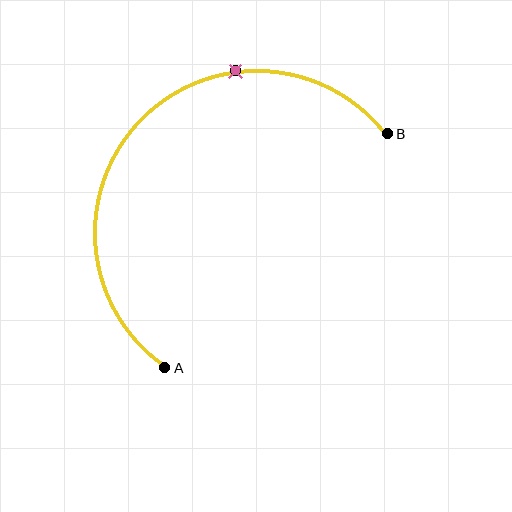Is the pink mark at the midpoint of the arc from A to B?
No. The pink mark lies on the arc but is closer to endpoint B. The arc midpoint would be at the point on the curve equidistant along the arc from both A and B.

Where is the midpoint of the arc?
The arc midpoint is the point on the curve farthest from the straight line joining A and B. It sits above and to the left of that line.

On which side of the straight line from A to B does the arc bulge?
The arc bulges above and to the left of the straight line connecting A and B.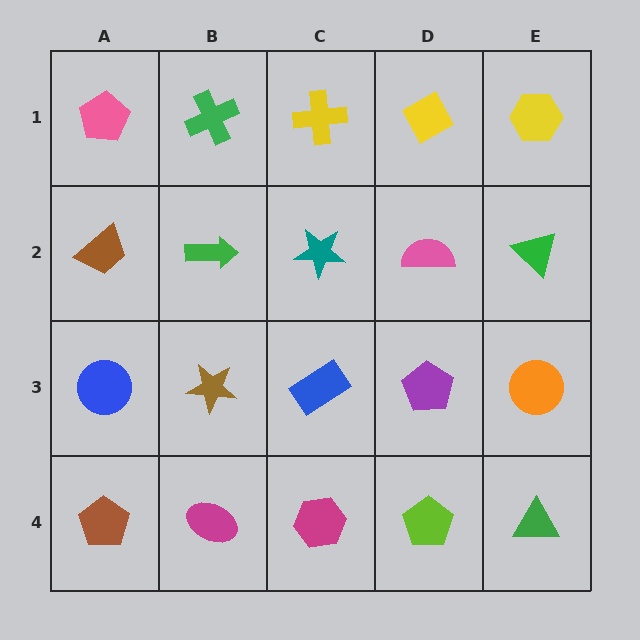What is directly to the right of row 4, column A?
A magenta ellipse.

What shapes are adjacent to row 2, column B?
A green cross (row 1, column B), a brown star (row 3, column B), a brown trapezoid (row 2, column A), a teal star (row 2, column C).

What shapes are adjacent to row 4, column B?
A brown star (row 3, column B), a brown pentagon (row 4, column A), a magenta hexagon (row 4, column C).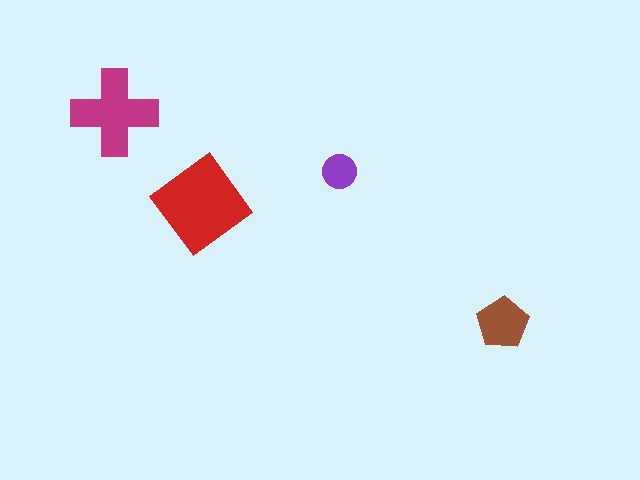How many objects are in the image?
There are 4 objects in the image.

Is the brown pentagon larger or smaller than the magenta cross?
Smaller.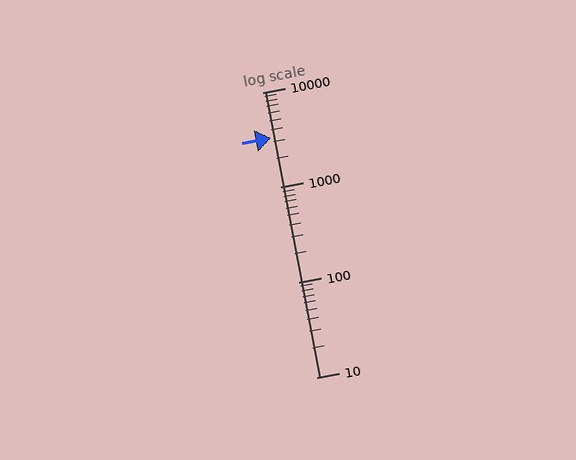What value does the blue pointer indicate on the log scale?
The pointer indicates approximately 3300.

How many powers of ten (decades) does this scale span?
The scale spans 3 decades, from 10 to 10000.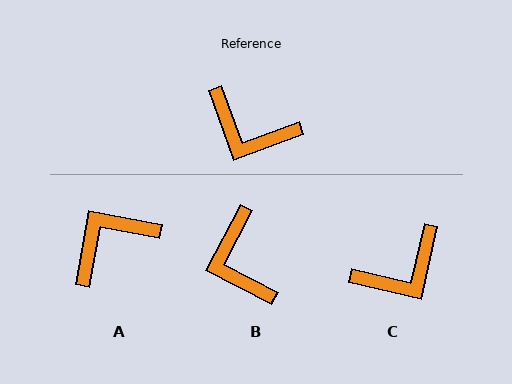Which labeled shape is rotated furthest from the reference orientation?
A, about 120 degrees away.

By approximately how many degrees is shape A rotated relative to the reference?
Approximately 120 degrees clockwise.